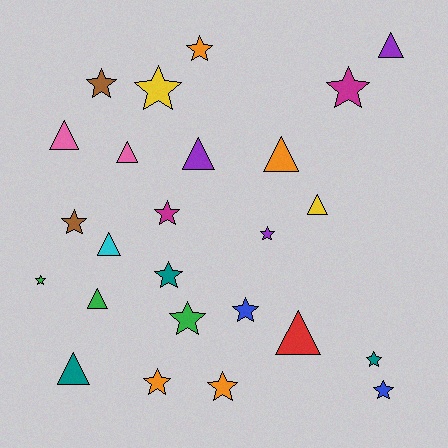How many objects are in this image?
There are 25 objects.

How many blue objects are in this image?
There are 2 blue objects.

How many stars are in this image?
There are 15 stars.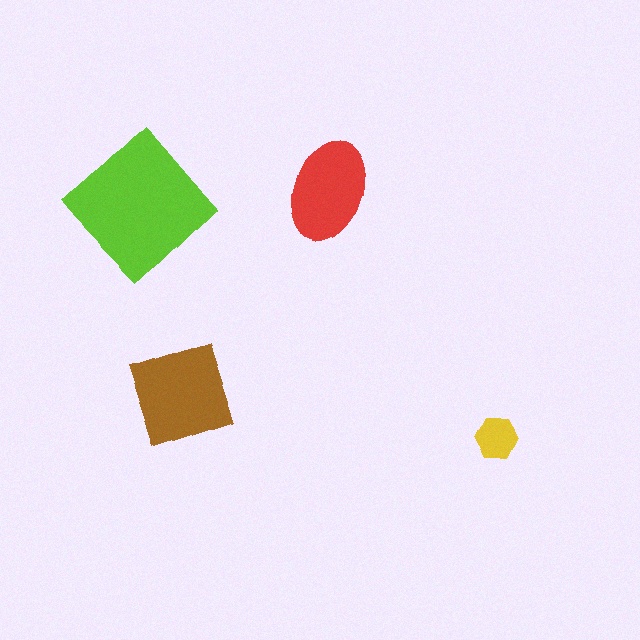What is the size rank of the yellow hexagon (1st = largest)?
4th.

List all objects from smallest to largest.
The yellow hexagon, the red ellipse, the brown diamond, the lime diamond.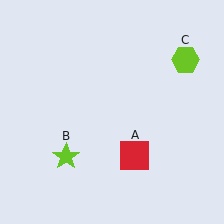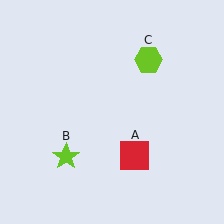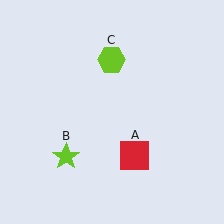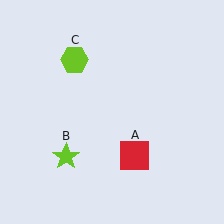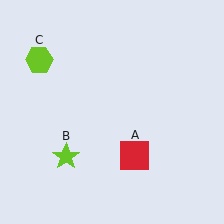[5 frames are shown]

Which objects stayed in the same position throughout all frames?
Red square (object A) and lime star (object B) remained stationary.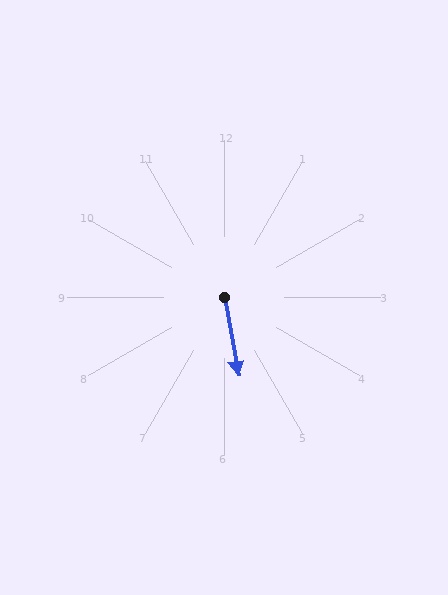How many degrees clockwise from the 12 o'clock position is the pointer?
Approximately 170 degrees.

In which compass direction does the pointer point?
South.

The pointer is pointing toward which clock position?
Roughly 6 o'clock.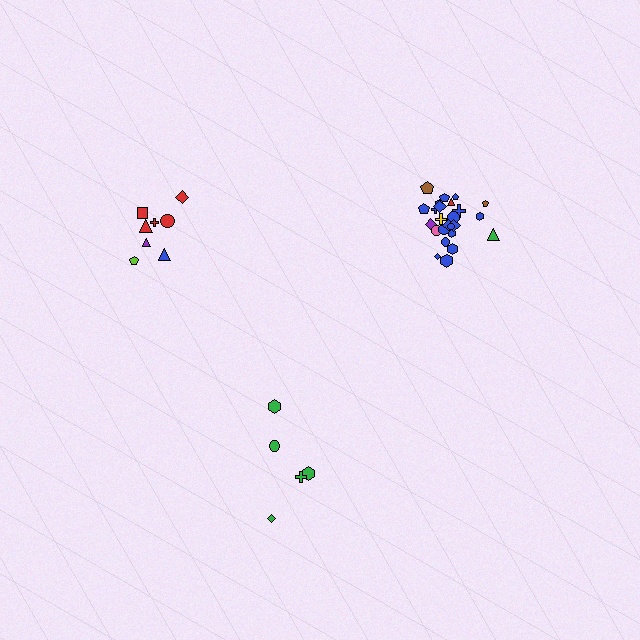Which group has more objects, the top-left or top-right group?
The top-right group.